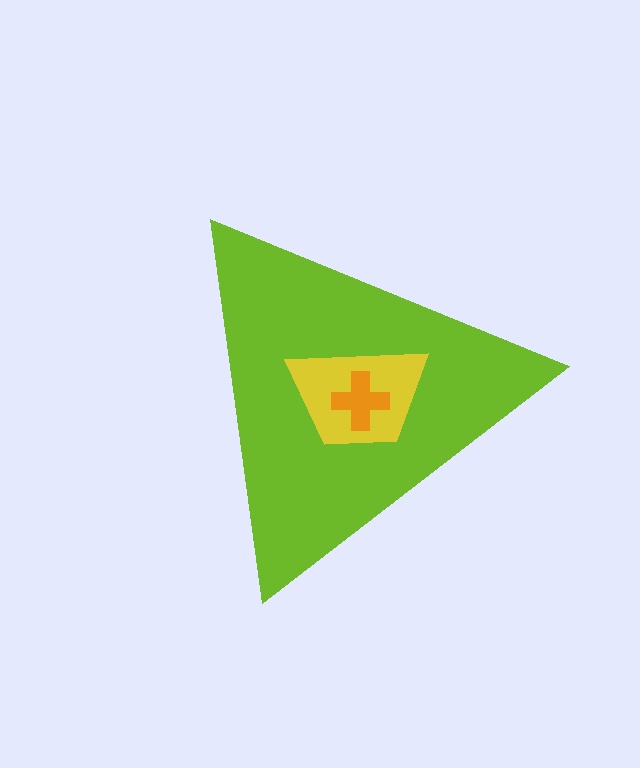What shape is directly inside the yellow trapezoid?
The orange cross.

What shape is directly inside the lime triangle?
The yellow trapezoid.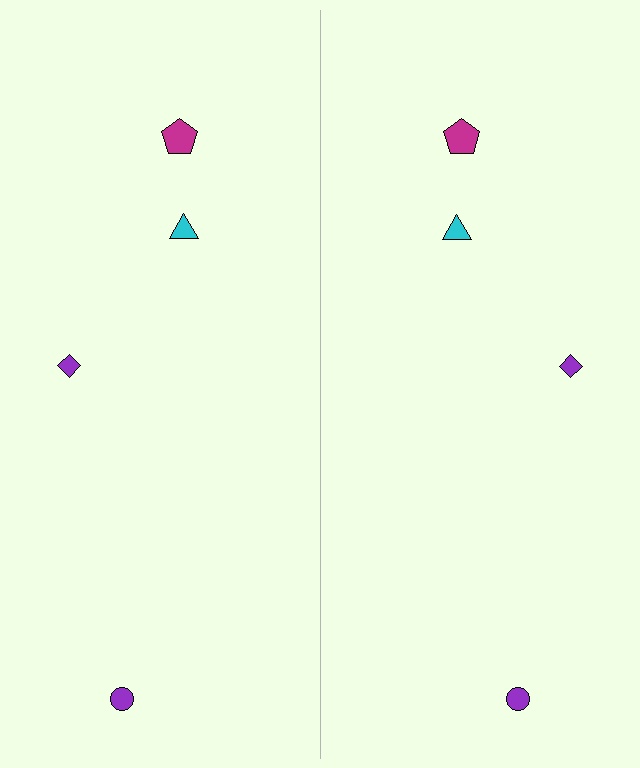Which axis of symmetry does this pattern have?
The pattern has a vertical axis of symmetry running through the center of the image.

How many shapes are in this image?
There are 8 shapes in this image.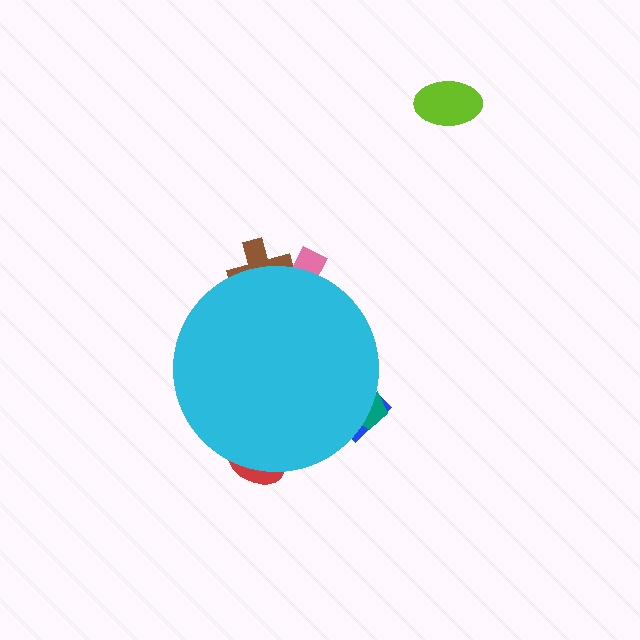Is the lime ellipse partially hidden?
No, the lime ellipse is fully visible.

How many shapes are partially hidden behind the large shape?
5 shapes are partially hidden.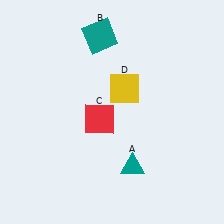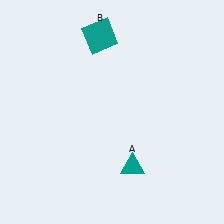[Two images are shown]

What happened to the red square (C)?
The red square (C) was removed in Image 2. It was in the bottom-left area of Image 1.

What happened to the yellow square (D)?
The yellow square (D) was removed in Image 2. It was in the top-right area of Image 1.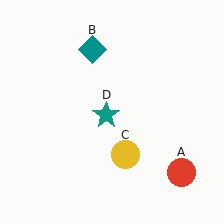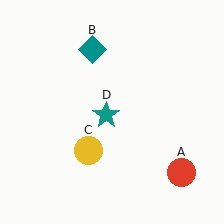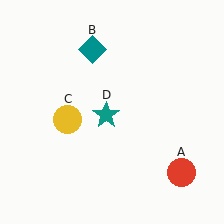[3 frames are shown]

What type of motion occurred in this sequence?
The yellow circle (object C) rotated clockwise around the center of the scene.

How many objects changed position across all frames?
1 object changed position: yellow circle (object C).